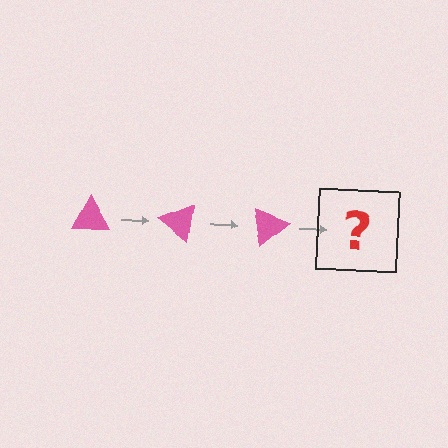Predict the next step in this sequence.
The next step is a pink triangle rotated 120 degrees.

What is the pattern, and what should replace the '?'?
The pattern is that the triangle rotates 40 degrees each step. The '?' should be a pink triangle rotated 120 degrees.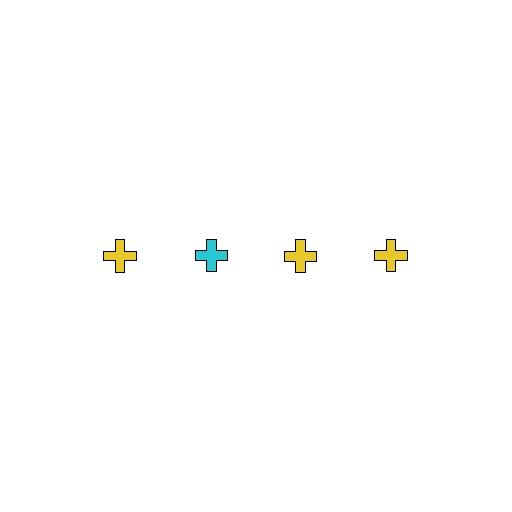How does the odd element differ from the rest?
It has a different color: cyan instead of yellow.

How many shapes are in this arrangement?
There are 4 shapes arranged in a grid pattern.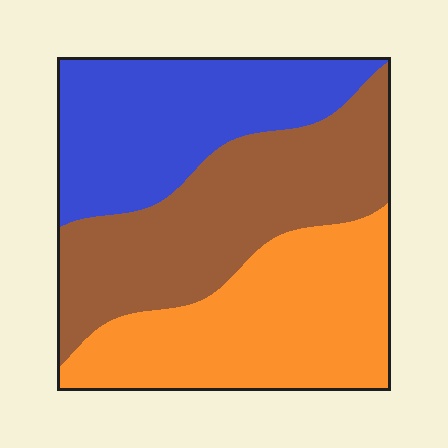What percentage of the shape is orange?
Orange covers 34% of the shape.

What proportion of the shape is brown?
Brown covers around 35% of the shape.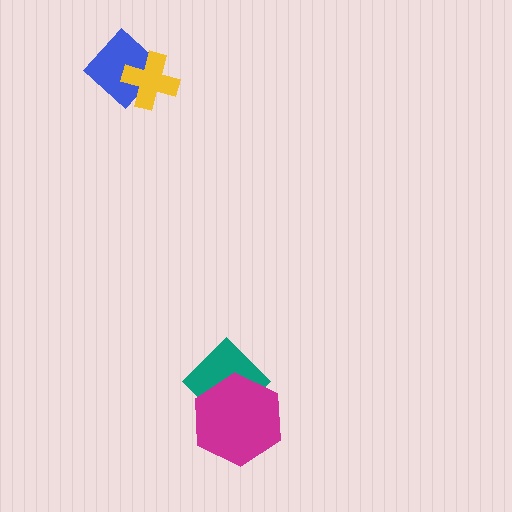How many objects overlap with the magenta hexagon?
1 object overlaps with the magenta hexagon.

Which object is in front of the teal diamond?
The magenta hexagon is in front of the teal diamond.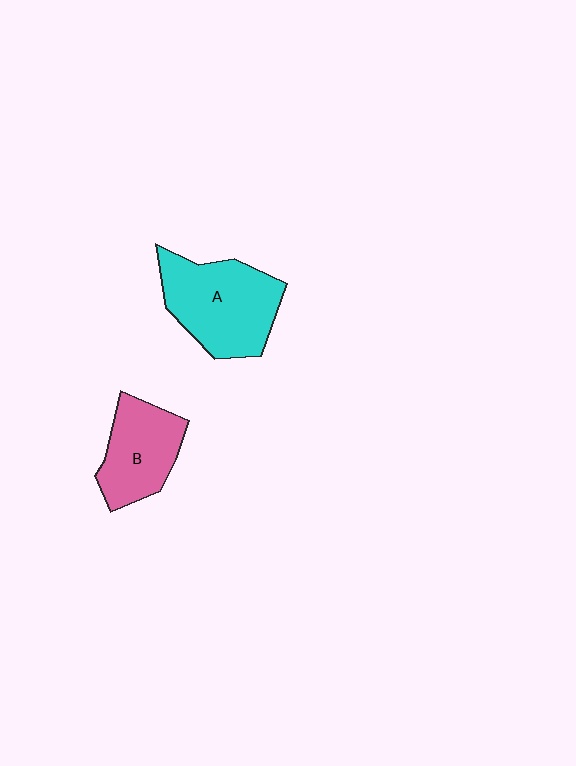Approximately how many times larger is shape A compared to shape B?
Approximately 1.4 times.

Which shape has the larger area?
Shape A (cyan).